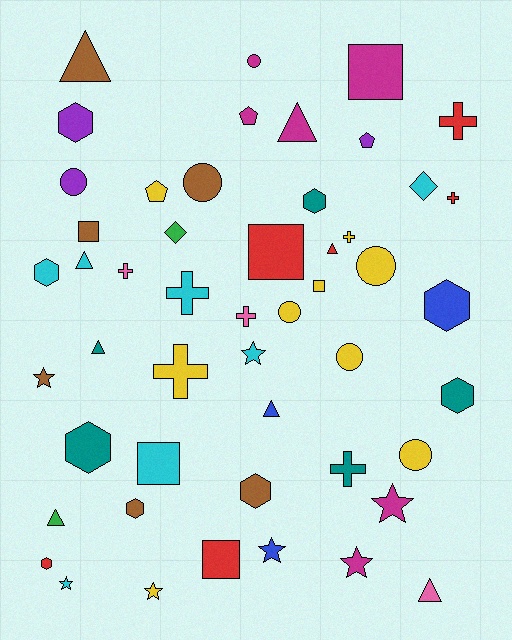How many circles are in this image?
There are 7 circles.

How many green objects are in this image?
There are 2 green objects.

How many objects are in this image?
There are 50 objects.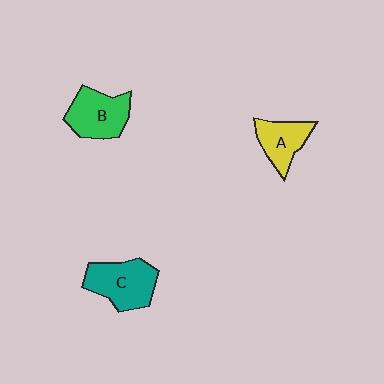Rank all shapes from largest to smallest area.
From largest to smallest: C (teal), B (green), A (yellow).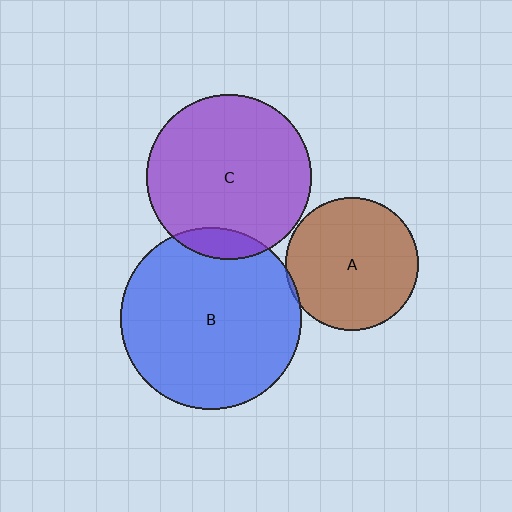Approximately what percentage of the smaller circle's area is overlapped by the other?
Approximately 10%.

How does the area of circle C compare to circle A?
Approximately 1.6 times.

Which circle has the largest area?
Circle B (blue).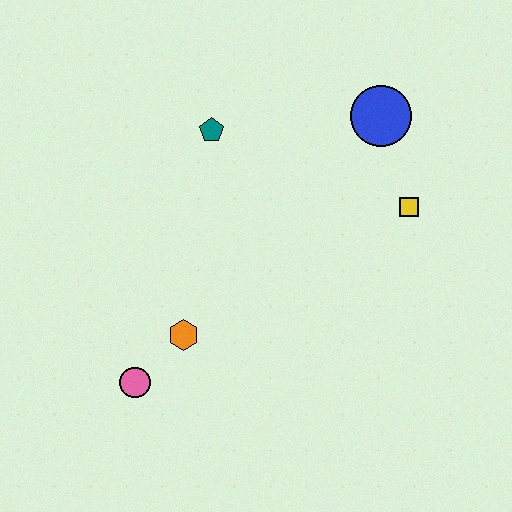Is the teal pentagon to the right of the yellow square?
No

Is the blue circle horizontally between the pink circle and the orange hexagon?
No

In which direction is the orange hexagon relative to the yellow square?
The orange hexagon is to the left of the yellow square.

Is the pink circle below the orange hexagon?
Yes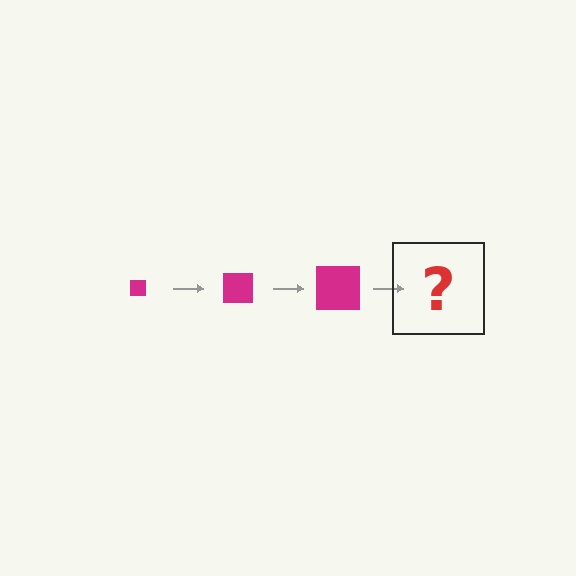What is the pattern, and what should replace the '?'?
The pattern is that the square gets progressively larger each step. The '?' should be a magenta square, larger than the previous one.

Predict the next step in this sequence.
The next step is a magenta square, larger than the previous one.